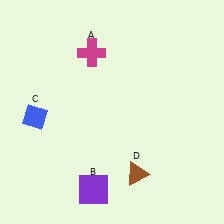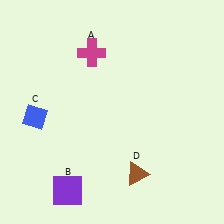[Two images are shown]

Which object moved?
The purple square (B) moved left.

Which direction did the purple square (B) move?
The purple square (B) moved left.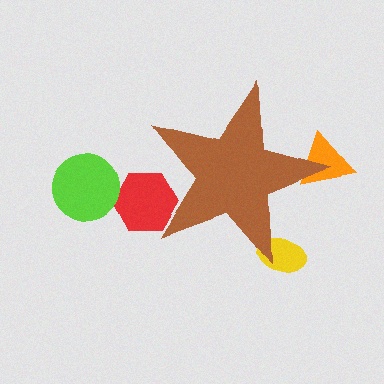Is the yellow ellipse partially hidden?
Yes, the yellow ellipse is partially hidden behind the brown star.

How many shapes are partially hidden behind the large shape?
3 shapes are partially hidden.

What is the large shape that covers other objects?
A brown star.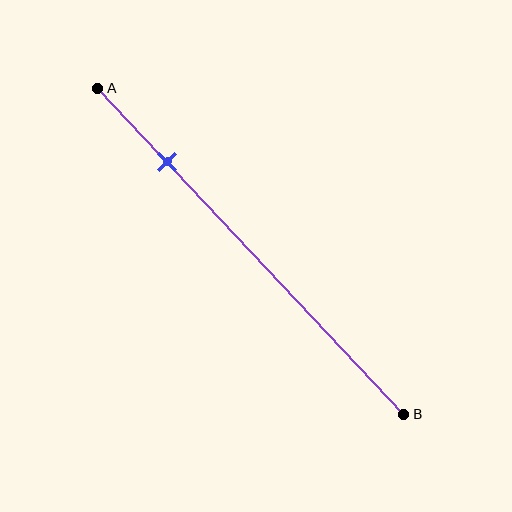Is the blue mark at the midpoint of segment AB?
No, the mark is at about 25% from A, not at the 50% midpoint.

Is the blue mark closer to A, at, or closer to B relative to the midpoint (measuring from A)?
The blue mark is closer to point A than the midpoint of segment AB.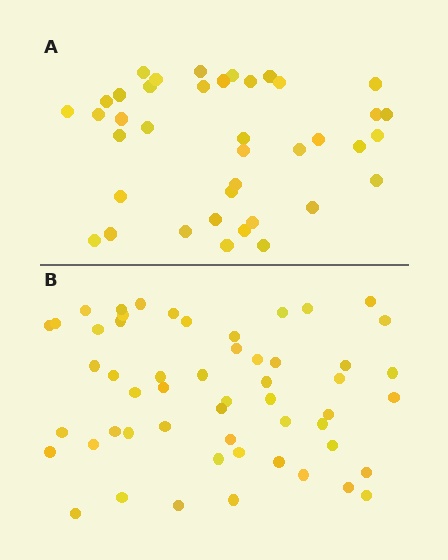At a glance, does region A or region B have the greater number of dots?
Region B (the bottom region) has more dots.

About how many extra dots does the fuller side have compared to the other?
Region B has approximately 15 more dots than region A.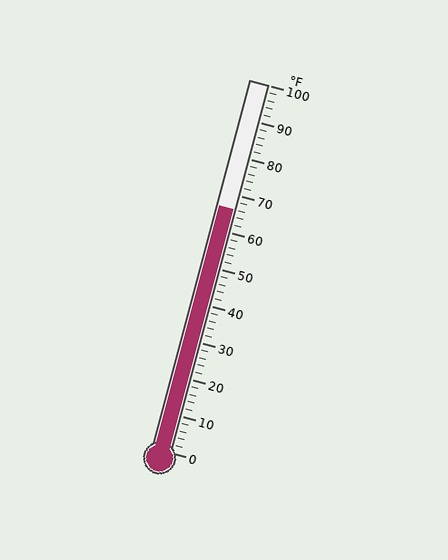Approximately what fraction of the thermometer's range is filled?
The thermometer is filled to approximately 65% of its range.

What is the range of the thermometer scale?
The thermometer scale ranges from 0°F to 100°F.